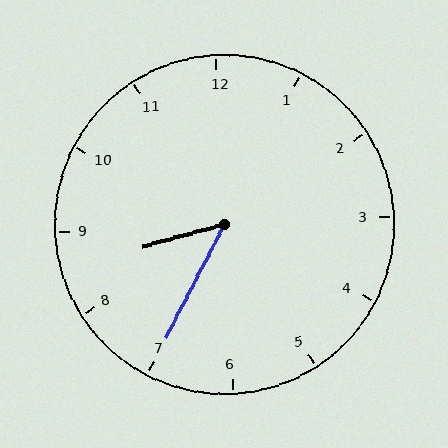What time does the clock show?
8:35.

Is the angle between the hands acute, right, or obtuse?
It is acute.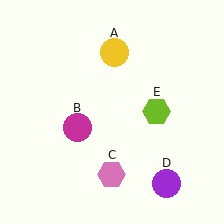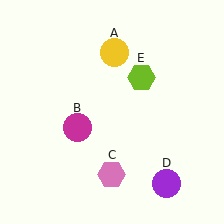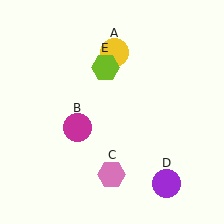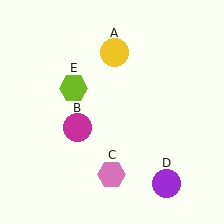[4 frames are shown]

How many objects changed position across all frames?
1 object changed position: lime hexagon (object E).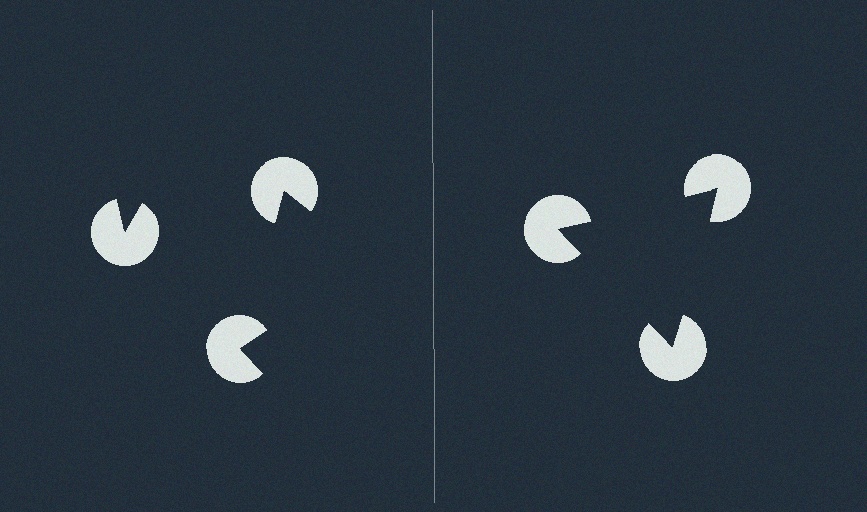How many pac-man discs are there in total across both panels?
6 — 3 on each side.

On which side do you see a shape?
An illusory triangle appears on the right side. On the left side the wedge cuts are rotated, so no coherent shape forms.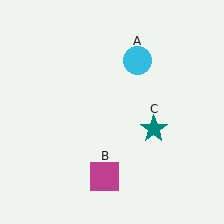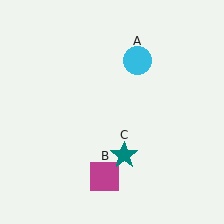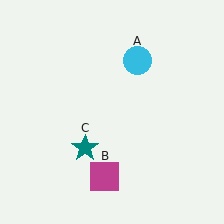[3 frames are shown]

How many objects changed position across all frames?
1 object changed position: teal star (object C).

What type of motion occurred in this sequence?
The teal star (object C) rotated clockwise around the center of the scene.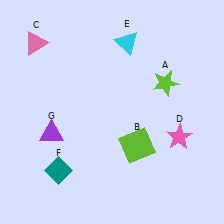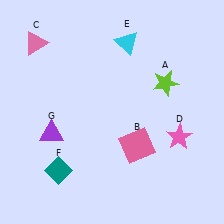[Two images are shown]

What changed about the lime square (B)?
In Image 1, B is lime. In Image 2, it changed to pink.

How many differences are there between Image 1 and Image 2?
There is 1 difference between the two images.